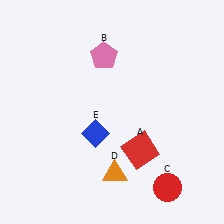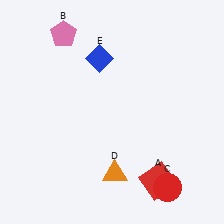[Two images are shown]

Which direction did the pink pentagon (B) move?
The pink pentagon (B) moved left.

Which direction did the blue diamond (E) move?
The blue diamond (E) moved up.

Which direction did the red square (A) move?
The red square (A) moved down.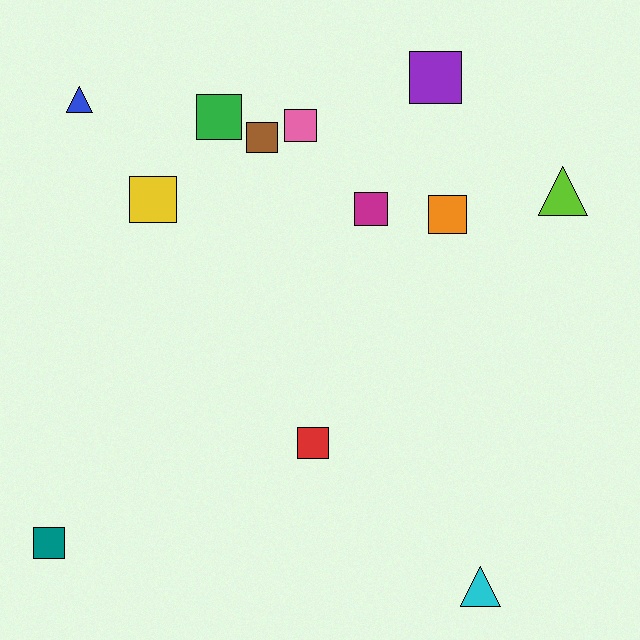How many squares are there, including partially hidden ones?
There are 9 squares.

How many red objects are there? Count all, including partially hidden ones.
There is 1 red object.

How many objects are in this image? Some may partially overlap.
There are 12 objects.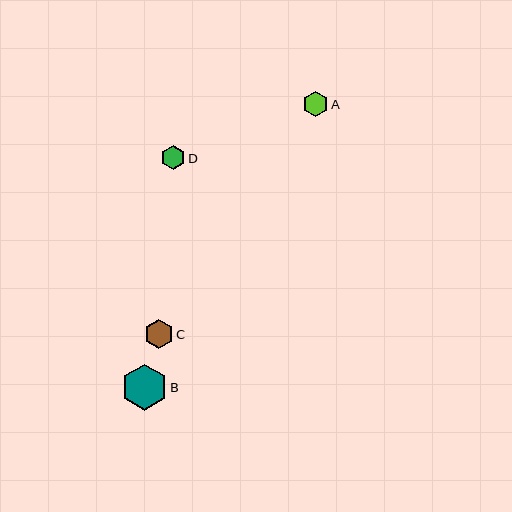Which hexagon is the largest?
Hexagon B is the largest with a size of approximately 46 pixels.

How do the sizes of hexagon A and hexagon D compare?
Hexagon A and hexagon D are approximately the same size.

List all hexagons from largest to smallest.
From largest to smallest: B, C, A, D.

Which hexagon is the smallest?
Hexagon D is the smallest with a size of approximately 24 pixels.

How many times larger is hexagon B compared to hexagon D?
Hexagon B is approximately 1.9 times the size of hexagon D.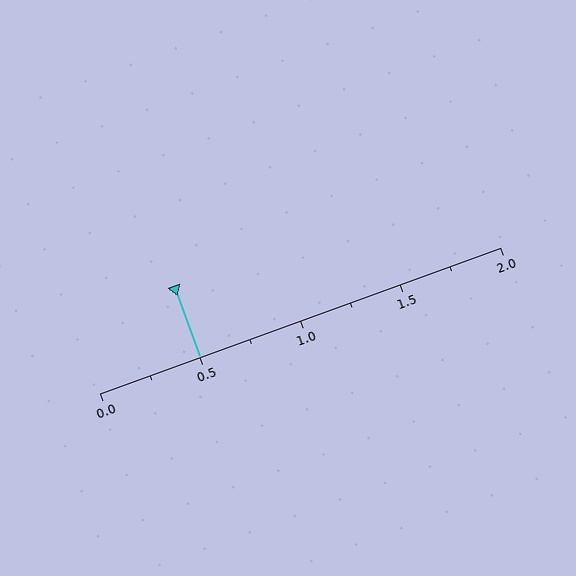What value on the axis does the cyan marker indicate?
The marker indicates approximately 0.5.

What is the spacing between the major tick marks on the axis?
The major ticks are spaced 0.5 apart.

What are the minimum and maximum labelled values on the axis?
The axis runs from 0.0 to 2.0.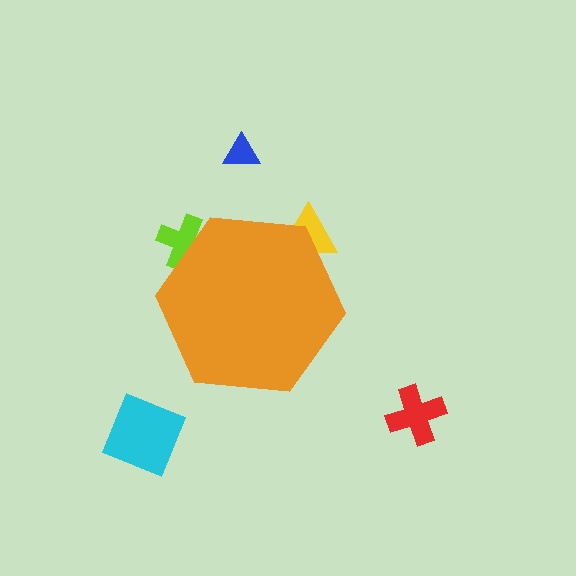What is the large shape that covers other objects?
An orange hexagon.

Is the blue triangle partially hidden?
No, the blue triangle is fully visible.